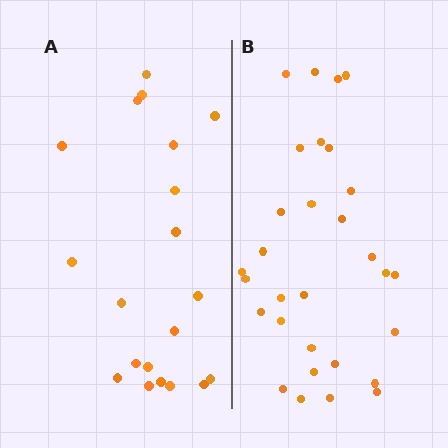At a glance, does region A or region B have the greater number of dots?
Region B (the right region) has more dots.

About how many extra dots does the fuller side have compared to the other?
Region B has roughly 10 or so more dots than region A.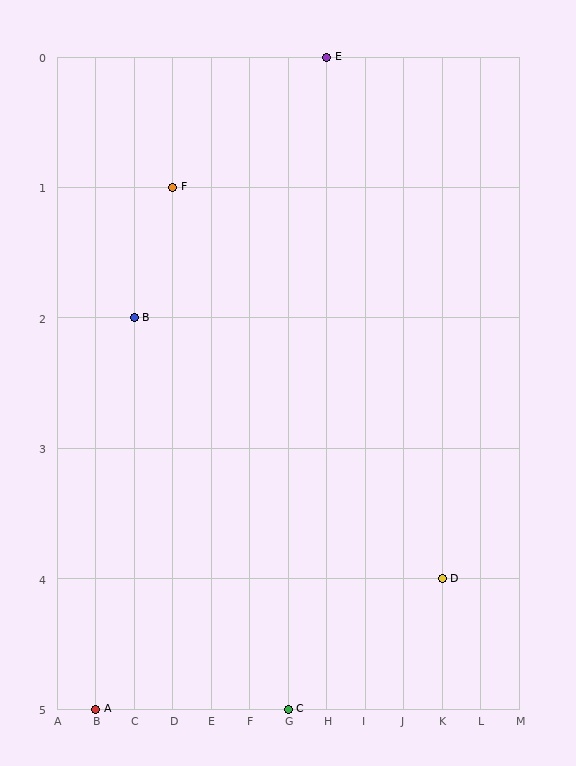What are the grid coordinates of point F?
Point F is at grid coordinates (D, 1).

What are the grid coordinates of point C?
Point C is at grid coordinates (G, 5).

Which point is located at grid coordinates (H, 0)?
Point E is at (H, 0).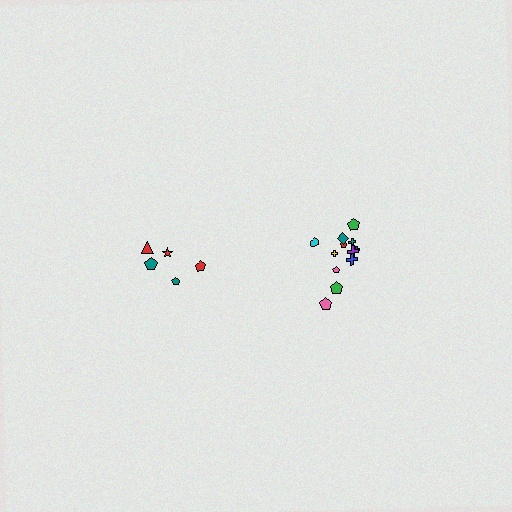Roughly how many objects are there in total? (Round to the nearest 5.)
Roughly 15 objects in total.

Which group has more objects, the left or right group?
The right group.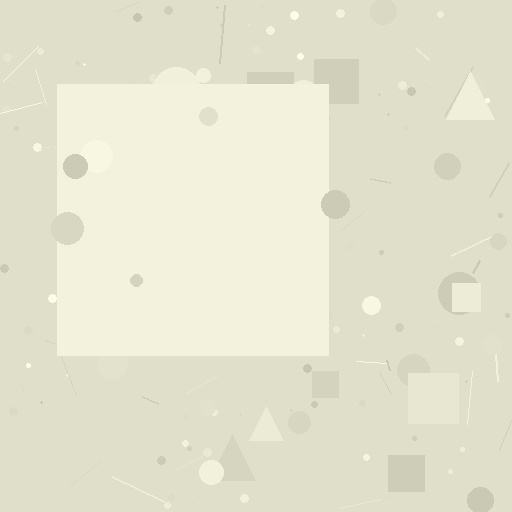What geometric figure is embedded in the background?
A square is embedded in the background.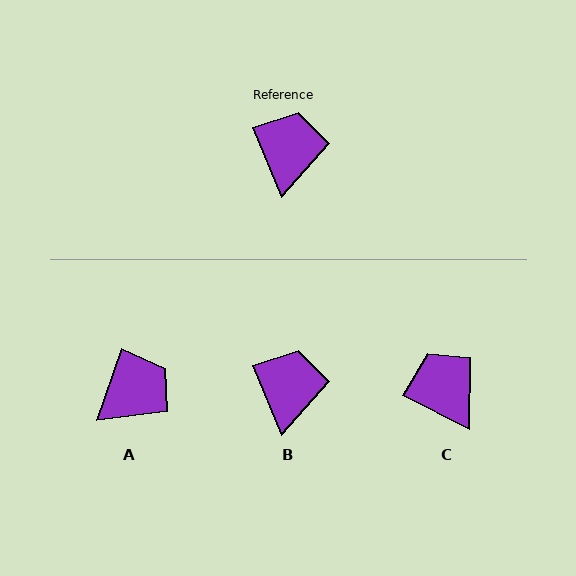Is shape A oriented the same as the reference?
No, it is off by about 42 degrees.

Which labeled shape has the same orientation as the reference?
B.